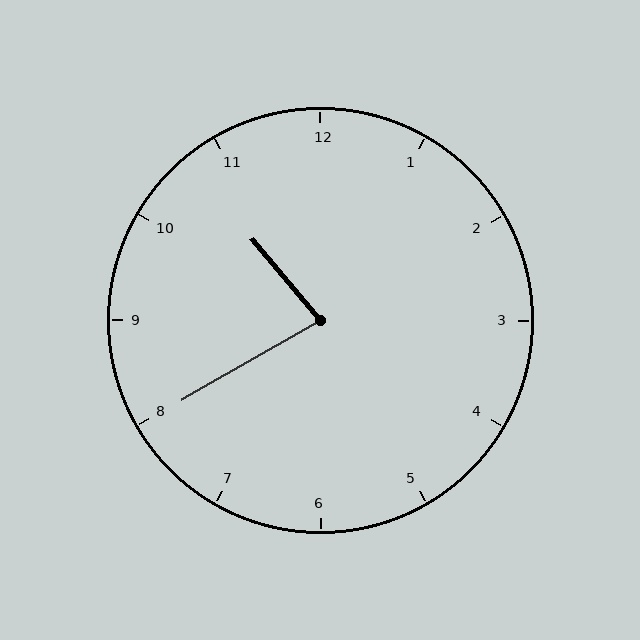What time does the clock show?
10:40.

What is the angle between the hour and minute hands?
Approximately 80 degrees.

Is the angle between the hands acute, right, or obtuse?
It is acute.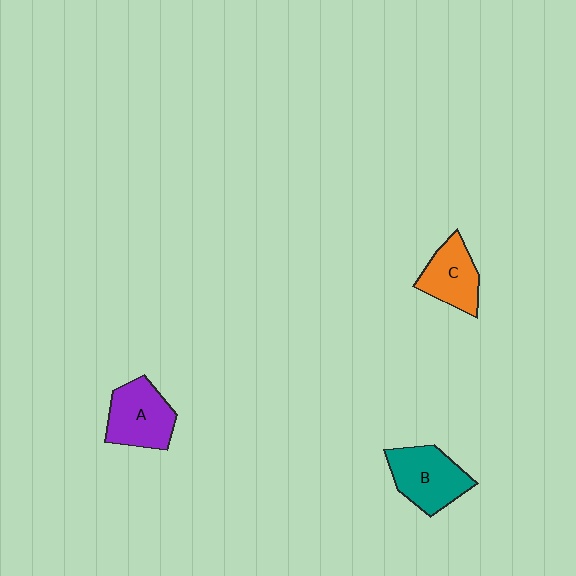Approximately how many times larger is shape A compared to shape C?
Approximately 1.2 times.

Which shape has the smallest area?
Shape C (orange).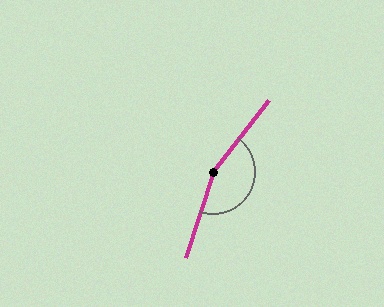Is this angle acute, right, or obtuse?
It is obtuse.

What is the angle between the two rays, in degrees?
Approximately 160 degrees.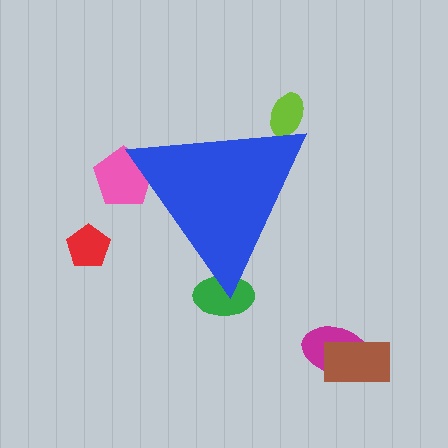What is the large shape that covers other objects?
A blue triangle.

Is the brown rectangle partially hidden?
No, the brown rectangle is fully visible.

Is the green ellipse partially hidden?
Yes, the green ellipse is partially hidden behind the blue triangle.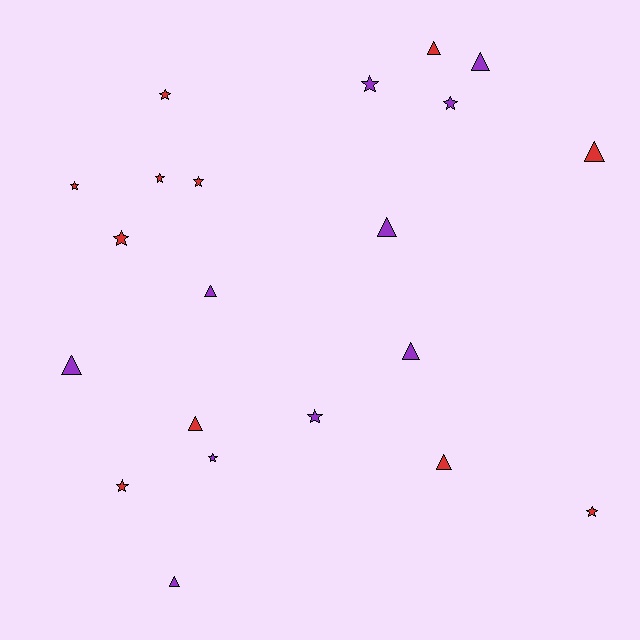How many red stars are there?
There are 7 red stars.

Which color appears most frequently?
Red, with 11 objects.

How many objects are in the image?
There are 21 objects.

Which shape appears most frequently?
Star, with 11 objects.